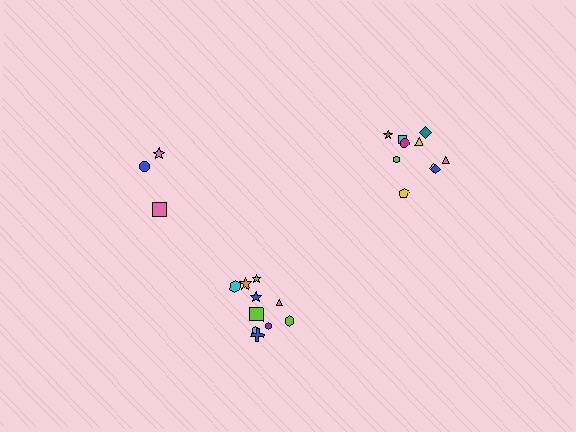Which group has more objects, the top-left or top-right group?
The top-right group.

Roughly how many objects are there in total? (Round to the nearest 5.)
Roughly 25 objects in total.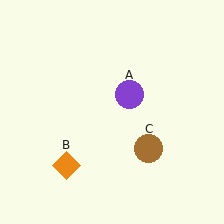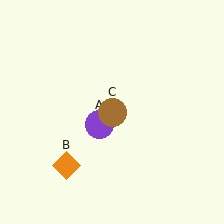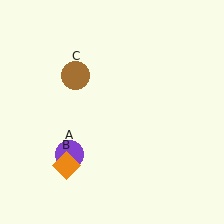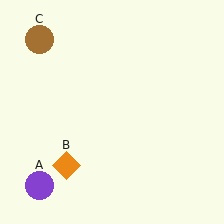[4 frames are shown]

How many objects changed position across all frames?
2 objects changed position: purple circle (object A), brown circle (object C).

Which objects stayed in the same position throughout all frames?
Orange diamond (object B) remained stationary.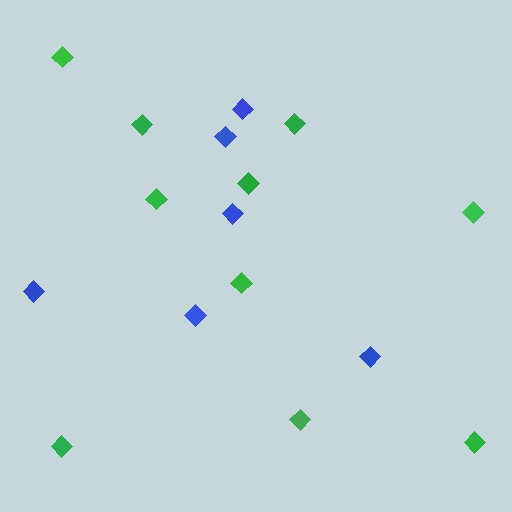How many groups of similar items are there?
There are 2 groups: one group of blue diamonds (6) and one group of green diamonds (10).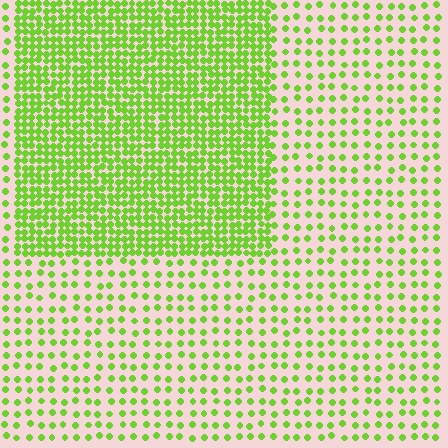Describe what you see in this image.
The image contains small lime elements arranged at two different densities. A rectangle-shaped region is visible where the elements are more densely packed than the surrounding area.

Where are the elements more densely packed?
The elements are more densely packed inside the rectangle boundary.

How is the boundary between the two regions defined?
The boundary is defined by a change in element density (approximately 2.7x ratio). All elements are the same color, size, and shape.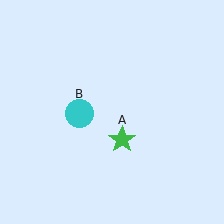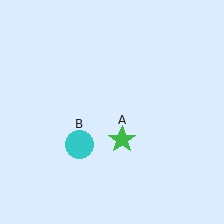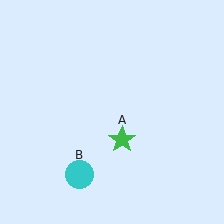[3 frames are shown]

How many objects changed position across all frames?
1 object changed position: cyan circle (object B).